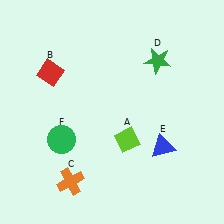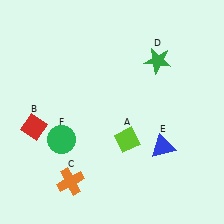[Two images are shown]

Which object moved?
The red diamond (B) moved down.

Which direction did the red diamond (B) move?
The red diamond (B) moved down.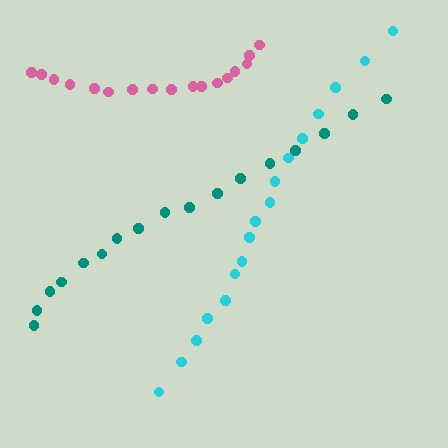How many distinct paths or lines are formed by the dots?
There are 3 distinct paths.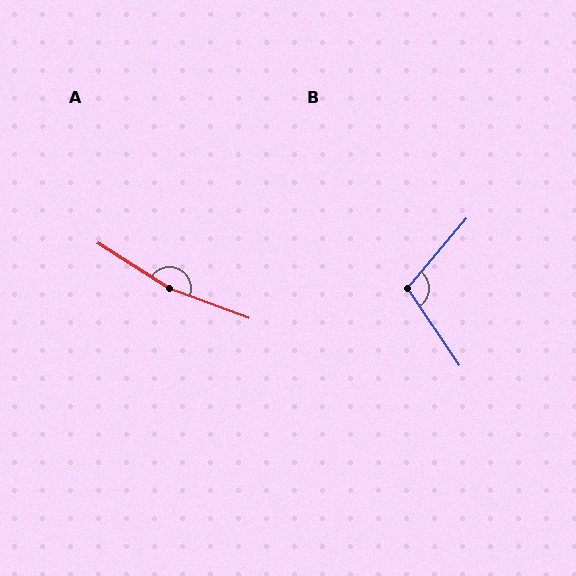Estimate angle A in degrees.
Approximately 168 degrees.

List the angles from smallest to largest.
B (106°), A (168°).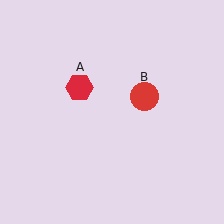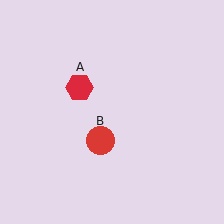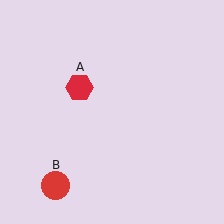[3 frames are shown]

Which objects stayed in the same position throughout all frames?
Red hexagon (object A) remained stationary.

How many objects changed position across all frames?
1 object changed position: red circle (object B).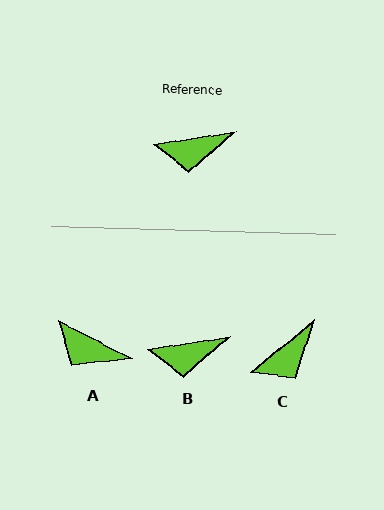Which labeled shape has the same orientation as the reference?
B.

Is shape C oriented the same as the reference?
No, it is off by about 31 degrees.